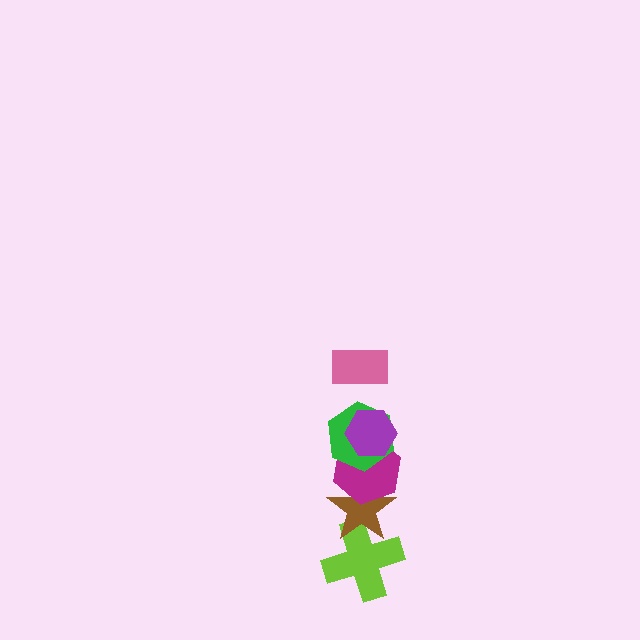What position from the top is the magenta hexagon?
The magenta hexagon is 4th from the top.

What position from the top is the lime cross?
The lime cross is 6th from the top.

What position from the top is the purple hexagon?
The purple hexagon is 2nd from the top.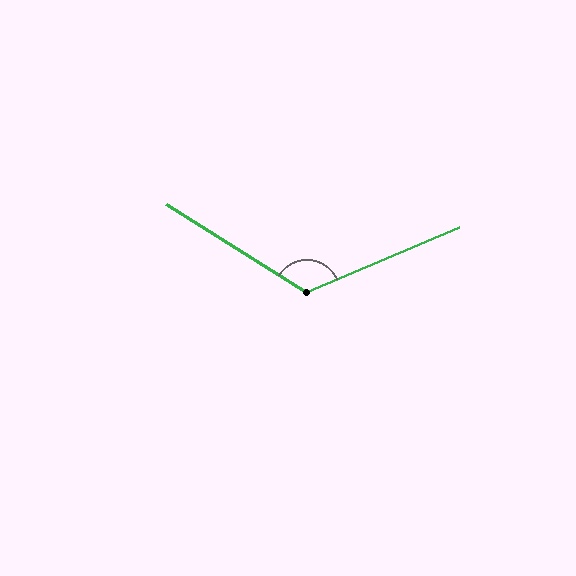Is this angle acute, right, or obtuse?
It is obtuse.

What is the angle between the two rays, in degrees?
Approximately 125 degrees.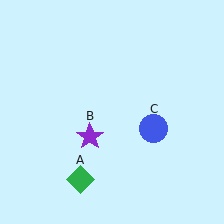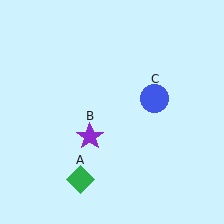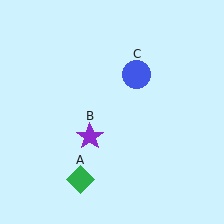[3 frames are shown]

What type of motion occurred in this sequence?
The blue circle (object C) rotated counterclockwise around the center of the scene.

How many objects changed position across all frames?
1 object changed position: blue circle (object C).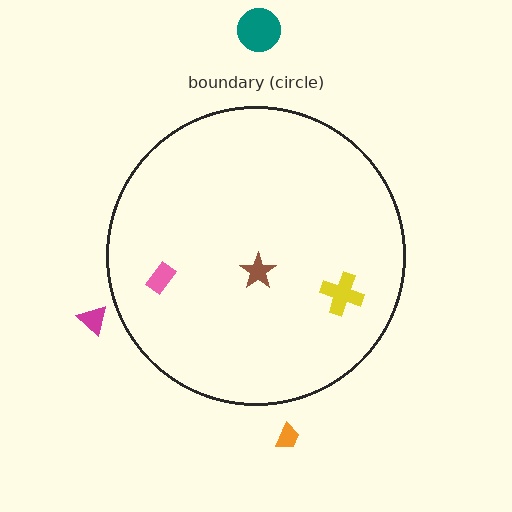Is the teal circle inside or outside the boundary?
Outside.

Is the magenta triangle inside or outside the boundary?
Outside.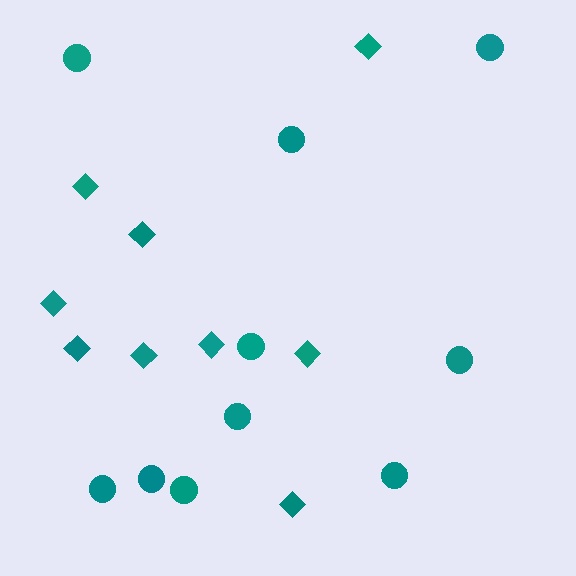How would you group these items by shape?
There are 2 groups: one group of diamonds (9) and one group of circles (10).